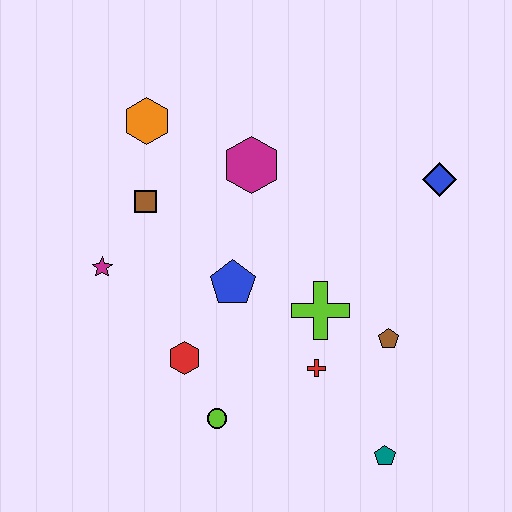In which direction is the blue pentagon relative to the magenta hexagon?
The blue pentagon is below the magenta hexagon.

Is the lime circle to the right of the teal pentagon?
No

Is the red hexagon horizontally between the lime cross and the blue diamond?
No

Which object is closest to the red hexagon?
The lime circle is closest to the red hexagon.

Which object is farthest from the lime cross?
The orange hexagon is farthest from the lime cross.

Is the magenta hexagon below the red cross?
No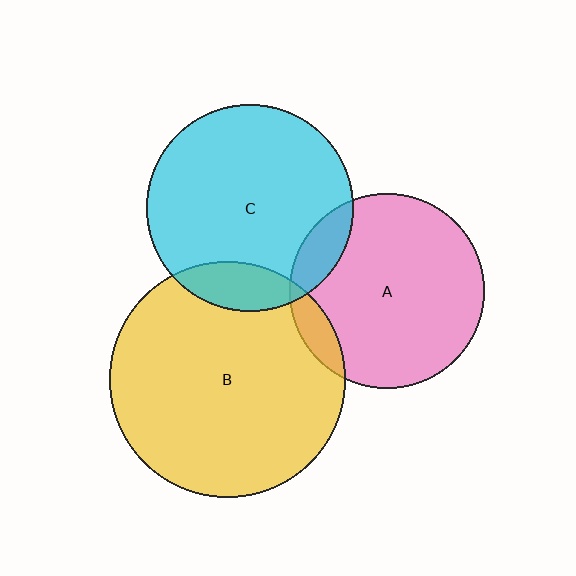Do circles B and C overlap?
Yes.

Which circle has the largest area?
Circle B (yellow).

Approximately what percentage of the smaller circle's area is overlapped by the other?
Approximately 15%.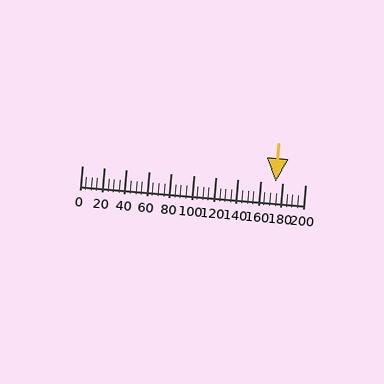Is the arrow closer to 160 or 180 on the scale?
The arrow is closer to 180.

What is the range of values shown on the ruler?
The ruler shows values from 0 to 200.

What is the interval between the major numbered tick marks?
The major tick marks are spaced 20 units apart.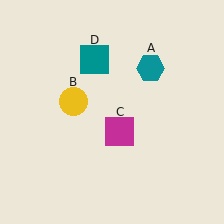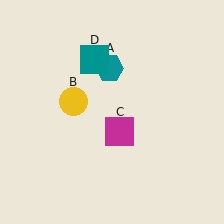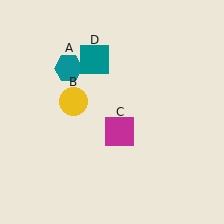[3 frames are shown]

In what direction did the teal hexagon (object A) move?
The teal hexagon (object A) moved left.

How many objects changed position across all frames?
1 object changed position: teal hexagon (object A).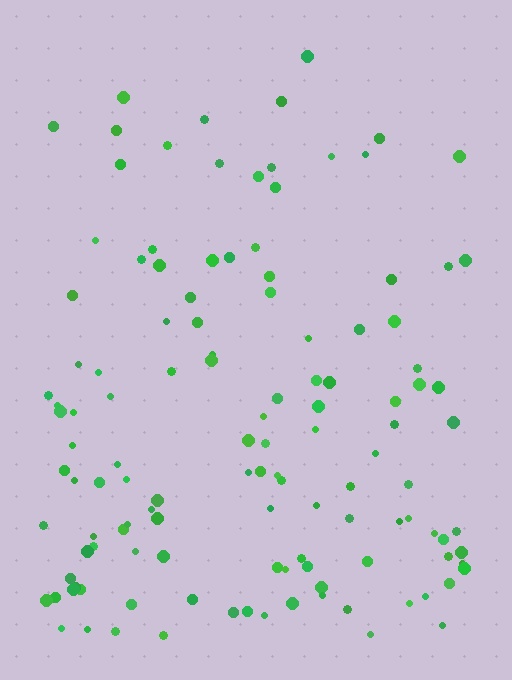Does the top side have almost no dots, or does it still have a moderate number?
Still a moderate number, just noticeably fewer than the bottom.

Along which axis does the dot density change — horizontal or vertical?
Vertical.